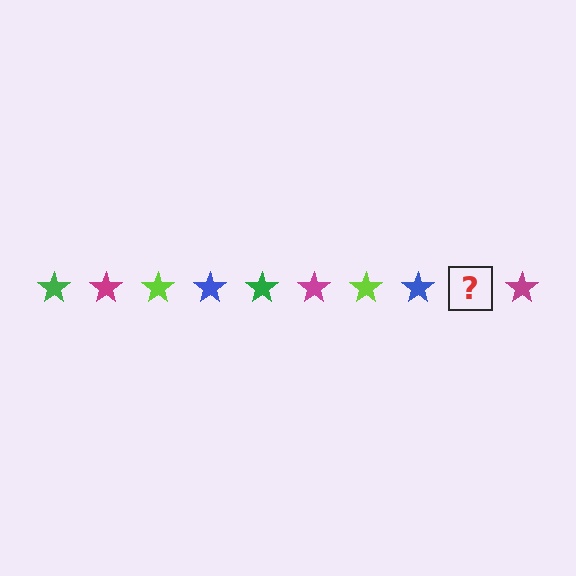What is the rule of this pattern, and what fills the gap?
The rule is that the pattern cycles through green, magenta, lime, blue stars. The gap should be filled with a green star.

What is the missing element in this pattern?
The missing element is a green star.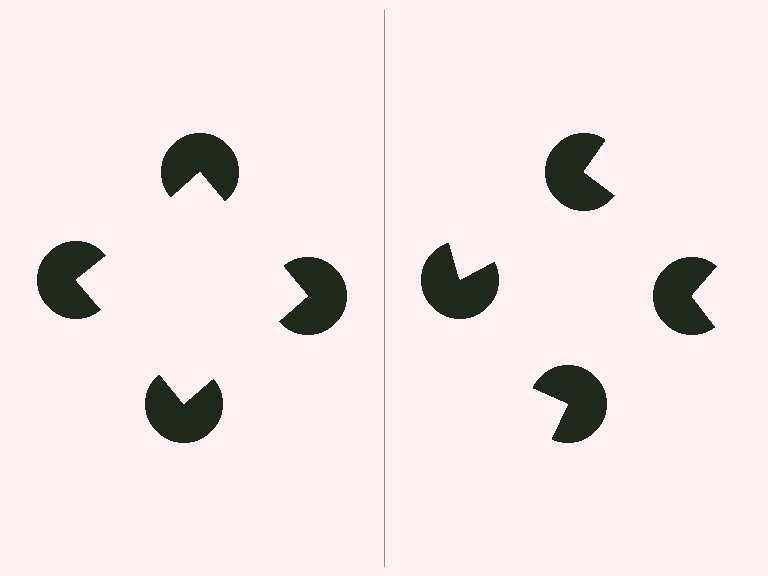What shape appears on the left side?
An illusory square.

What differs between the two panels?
The pac-man discs are positioned identically on both sides; only the wedge orientations differ. On the left they align to a square; on the right they are misaligned.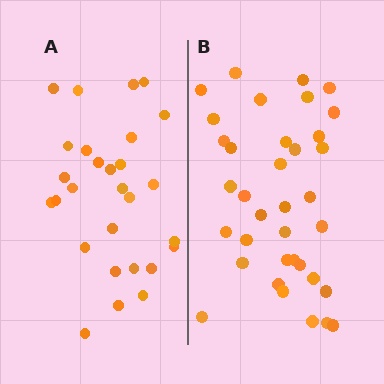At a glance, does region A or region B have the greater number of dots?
Region B (the right region) has more dots.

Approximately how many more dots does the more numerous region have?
Region B has roughly 8 or so more dots than region A.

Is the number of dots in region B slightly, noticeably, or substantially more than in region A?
Region B has noticeably more, but not dramatically so. The ratio is roughly 1.3 to 1.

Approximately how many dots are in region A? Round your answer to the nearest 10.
About 30 dots. (The exact count is 28, which rounds to 30.)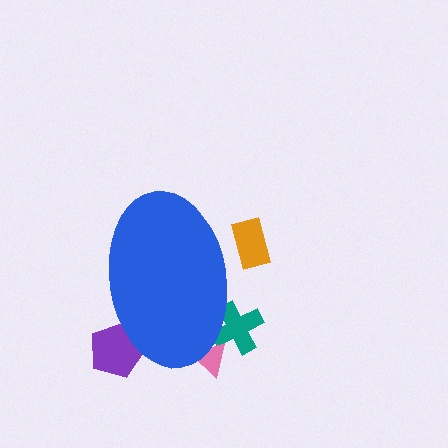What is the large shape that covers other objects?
A blue ellipse.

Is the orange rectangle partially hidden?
Yes, the orange rectangle is partially hidden behind the blue ellipse.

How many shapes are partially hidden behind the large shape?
4 shapes are partially hidden.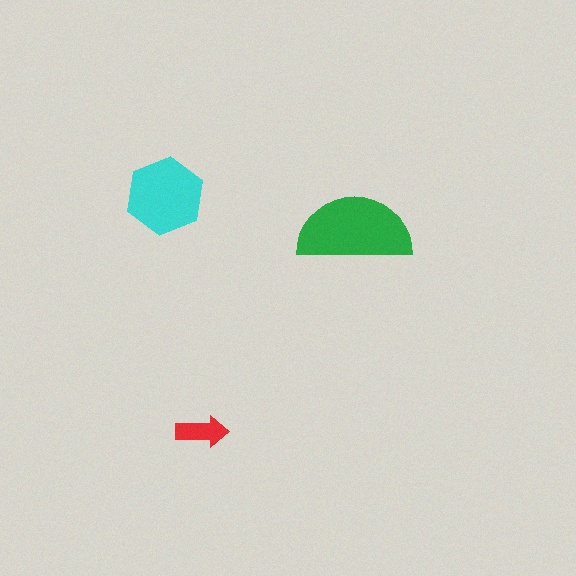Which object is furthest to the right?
The green semicircle is rightmost.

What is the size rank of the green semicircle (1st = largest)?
1st.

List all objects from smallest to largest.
The red arrow, the cyan hexagon, the green semicircle.